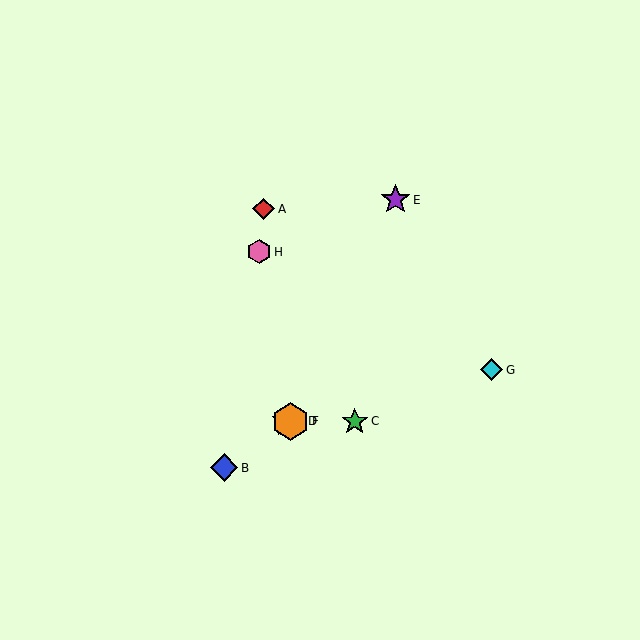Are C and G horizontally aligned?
No, C is at y≈421 and G is at y≈370.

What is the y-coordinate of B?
Object B is at y≈468.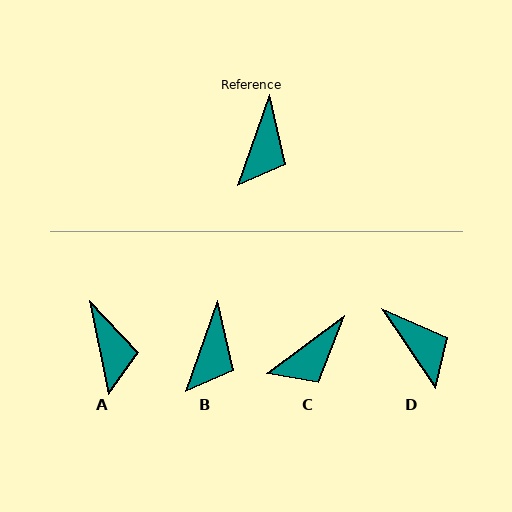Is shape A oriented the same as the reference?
No, it is off by about 31 degrees.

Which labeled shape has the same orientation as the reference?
B.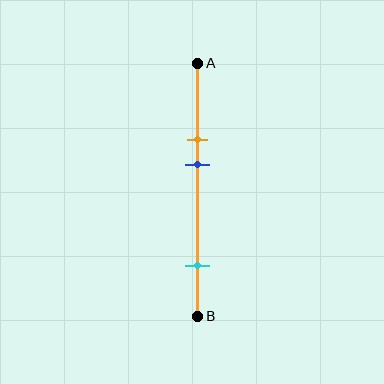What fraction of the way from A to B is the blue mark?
The blue mark is approximately 40% (0.4) of the way from A to B.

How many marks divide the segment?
There are 3 marks dividing the segment.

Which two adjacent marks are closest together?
The orange and blue marks are the closest adjacent pair.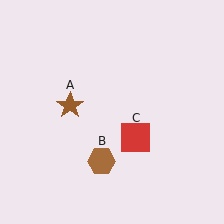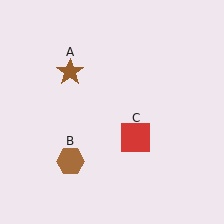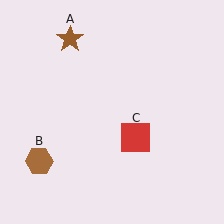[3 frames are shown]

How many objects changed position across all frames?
2 objects changed position: brown star (object A), brown hexagon (object B).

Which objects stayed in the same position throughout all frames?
Red square (object C) remained stationary.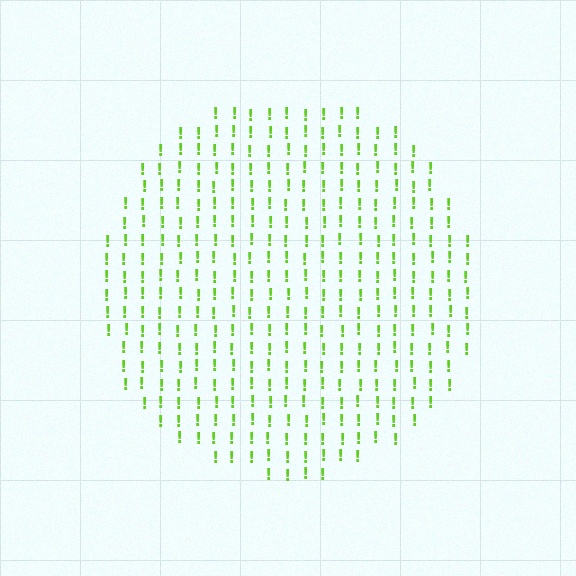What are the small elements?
The small elements are exclamation marks.